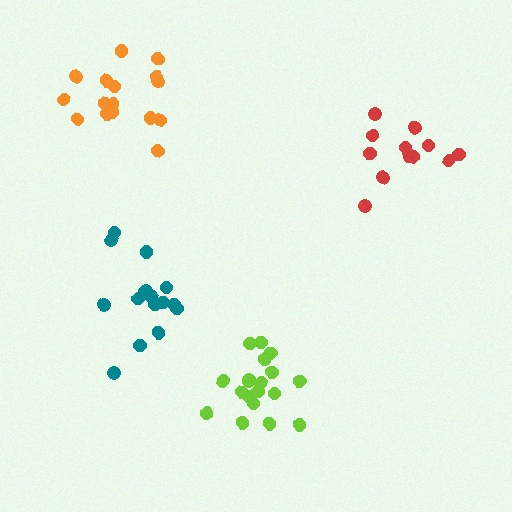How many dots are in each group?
Group 1: 16 dots, Group 2: 19 dots, Group 3: 16 dots, Group 4: 13 dots (64 total).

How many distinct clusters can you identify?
There are 4 distinct clusters.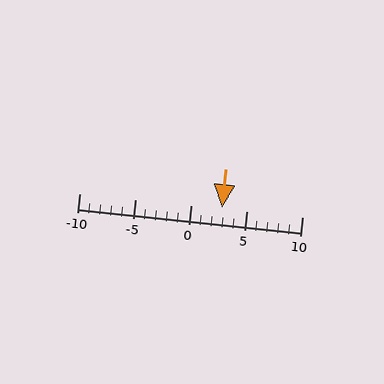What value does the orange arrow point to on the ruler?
The orange arrow points to approximately 3.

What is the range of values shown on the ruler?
The ruler shows values from -10 to 10.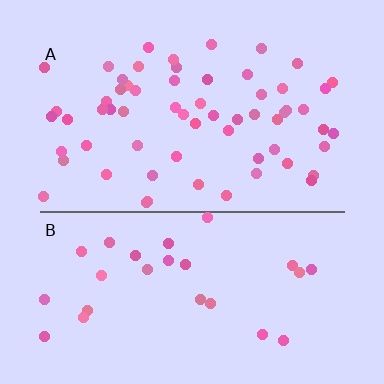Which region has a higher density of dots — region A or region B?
A (the top).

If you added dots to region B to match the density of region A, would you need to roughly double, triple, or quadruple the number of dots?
Approximately double.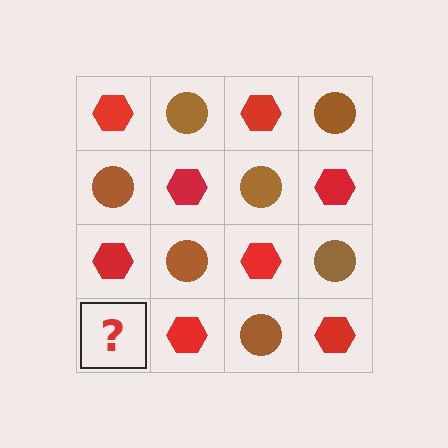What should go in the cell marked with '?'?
The missing cell should contain a brown circle.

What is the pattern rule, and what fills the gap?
The rule is that it alternates red hexagon and brown circle in a checkerboard pattern. The gap should be filled with a brown circle.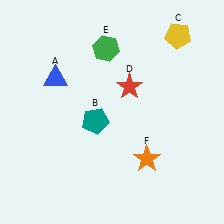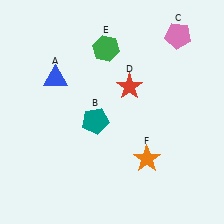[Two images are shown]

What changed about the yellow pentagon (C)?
In Image 1, C is yellow. In Image 2, it changed to pink.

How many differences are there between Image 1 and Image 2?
There is 1 difference between the two images.